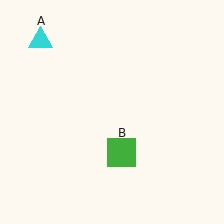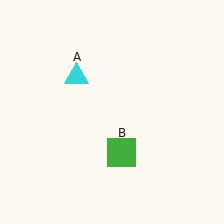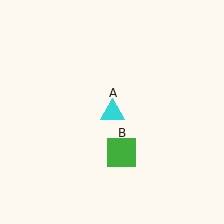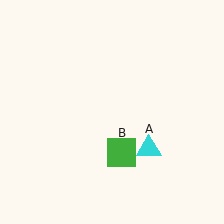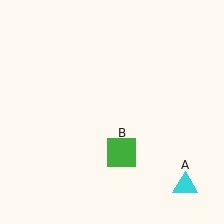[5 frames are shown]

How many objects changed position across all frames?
1 object changed position: cyan triangle (object A).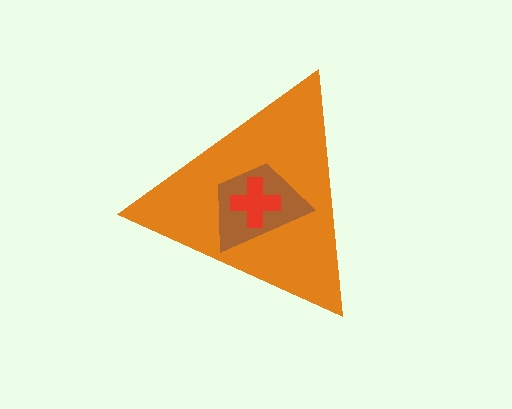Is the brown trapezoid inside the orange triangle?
Yes.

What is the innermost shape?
The red cross.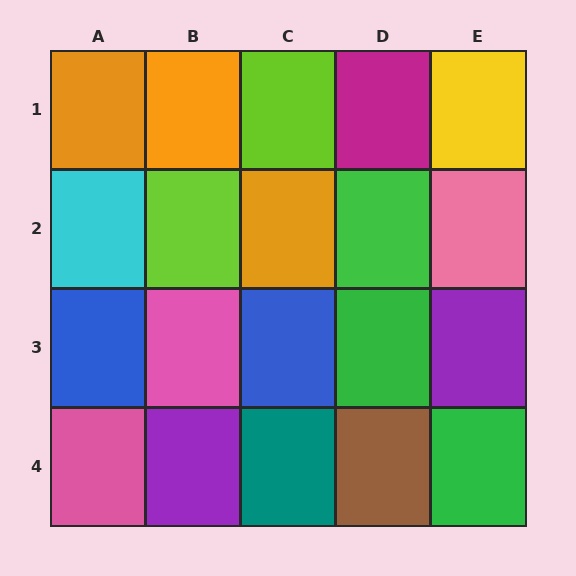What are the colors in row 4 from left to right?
Pink, purple, teal, brown, green.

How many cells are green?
3 cells are green.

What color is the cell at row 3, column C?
Blue.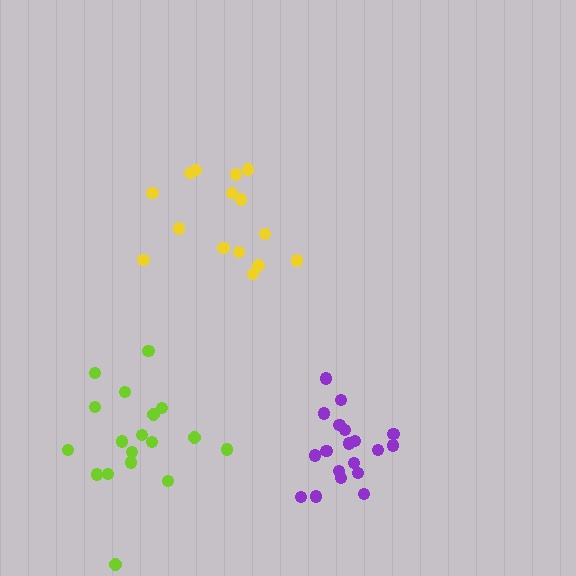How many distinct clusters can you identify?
There are 3 distinct clusters.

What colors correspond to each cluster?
The clusters are colored: yellow, purple, lime.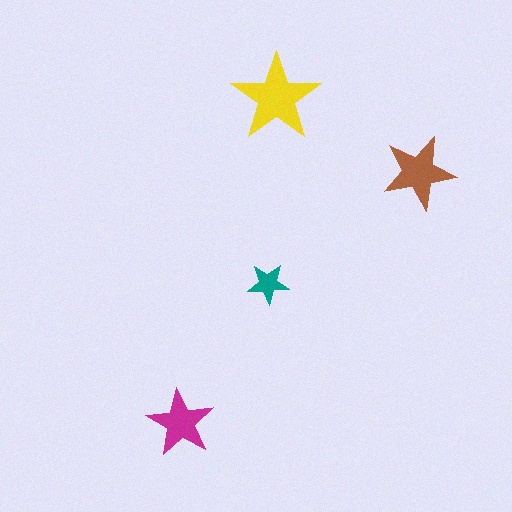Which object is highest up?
The yellow star is topmost.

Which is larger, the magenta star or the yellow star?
The yellow one.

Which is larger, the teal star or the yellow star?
The yellow one.